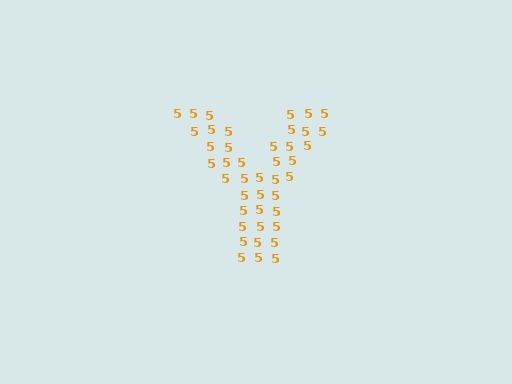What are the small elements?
The small elements are digit 5's.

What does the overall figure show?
The overall figure shows the letter Y.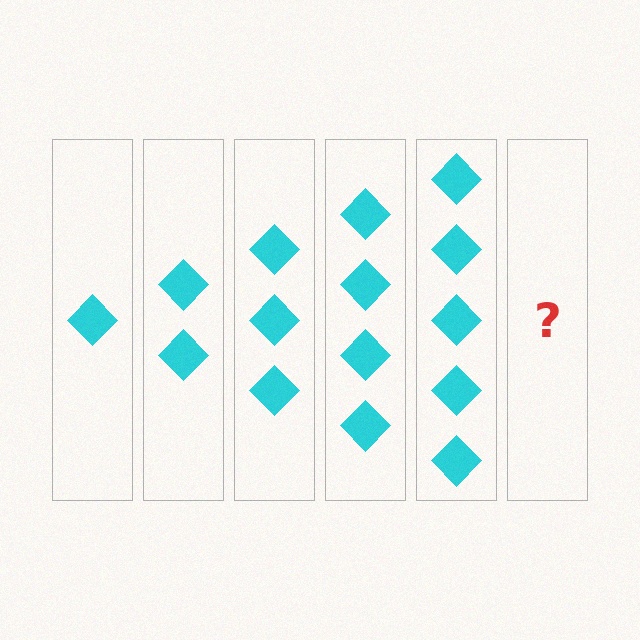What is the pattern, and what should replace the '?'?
The pattern is that each step adds one more diamond. The '?' should be 6 diamonds.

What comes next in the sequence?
The next element should be 6 diamonds.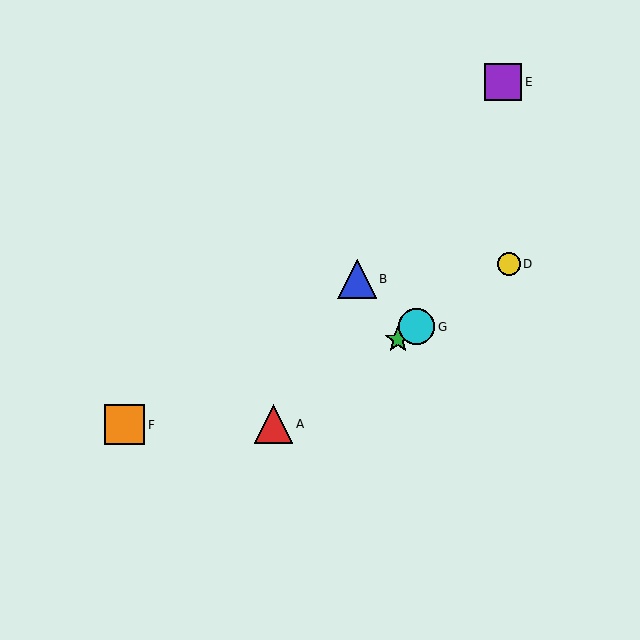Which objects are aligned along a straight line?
Objects A, C, D, G are aligned along a straight line.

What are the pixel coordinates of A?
Object A is at (274, 424).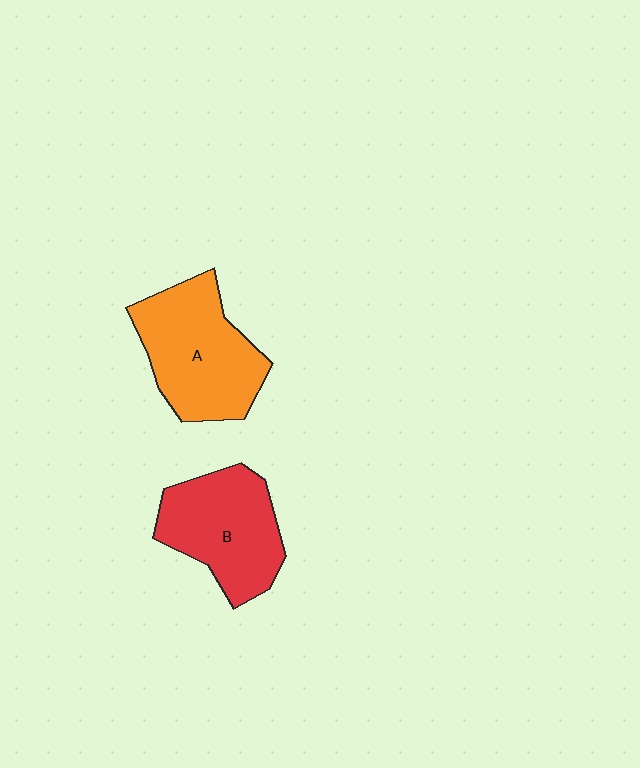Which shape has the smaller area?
Shape B (red).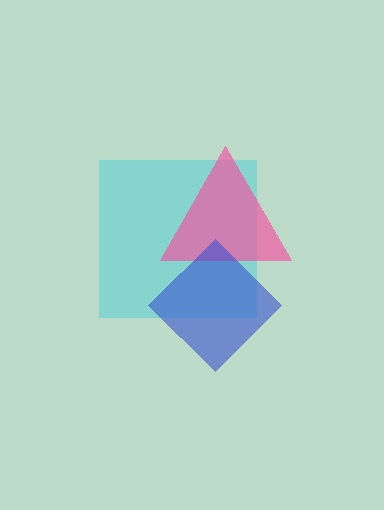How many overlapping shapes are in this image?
There are 3 overlapping shapes in the image.